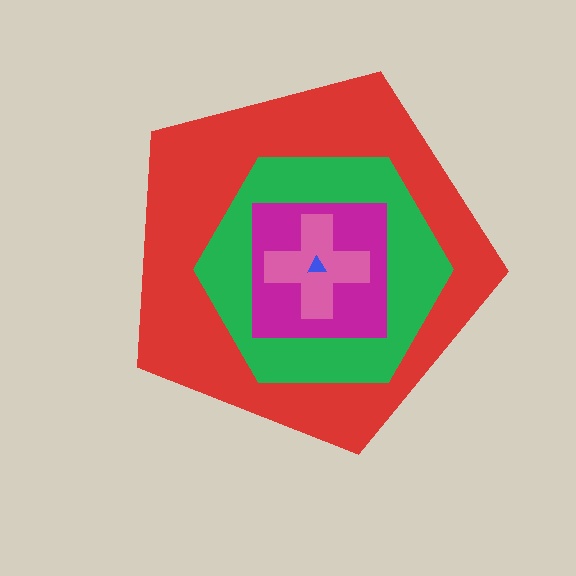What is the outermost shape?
The red pentagon.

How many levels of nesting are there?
5.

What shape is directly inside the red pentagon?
The green hexagon.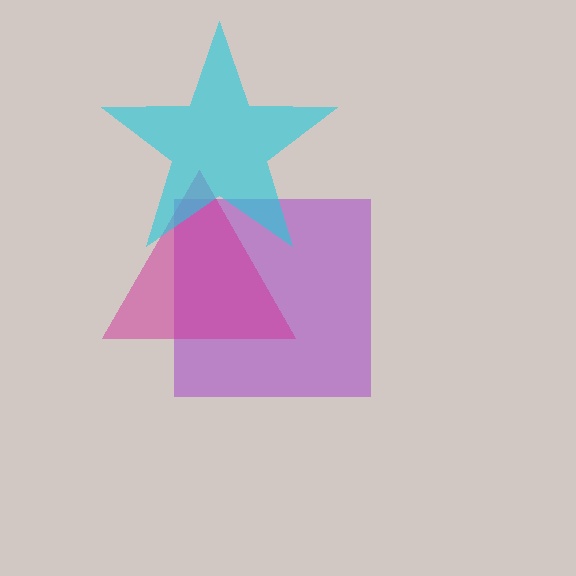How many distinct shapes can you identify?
There are 3 distinct shapes: a purple square, a magenta triangle, a cyan star.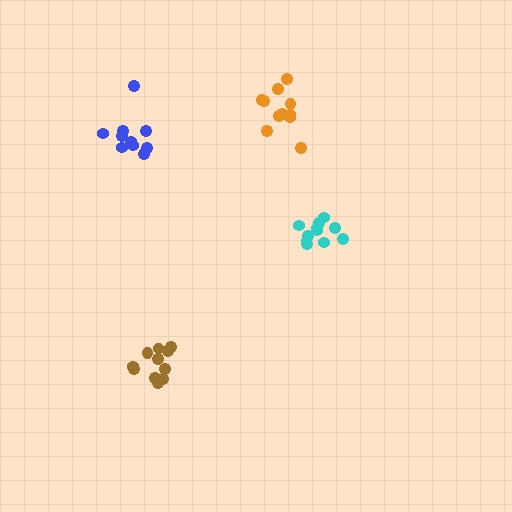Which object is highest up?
The orange cluster is topmost.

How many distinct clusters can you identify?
There are 4 distinct clusters.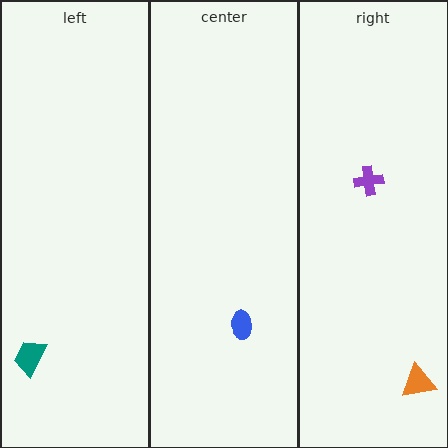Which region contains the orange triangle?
The right region.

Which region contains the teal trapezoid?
The left region.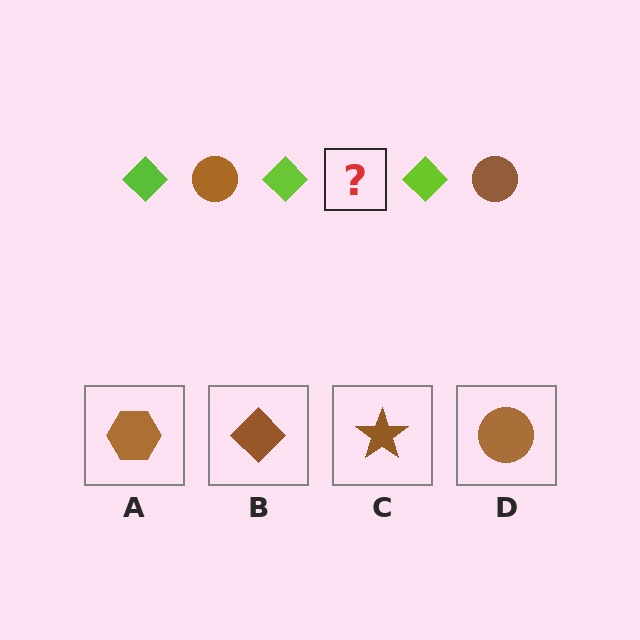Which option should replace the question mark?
Option D.